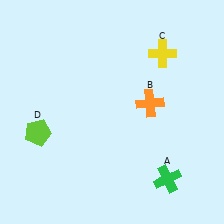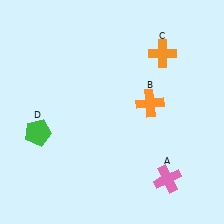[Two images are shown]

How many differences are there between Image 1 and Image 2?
There are 3 differences between the two images.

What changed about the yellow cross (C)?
In Image 1, C is yellow. In Image 2, it changed to orange.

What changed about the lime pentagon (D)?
In Image 1, D is lime. In Image 2, it changed to green.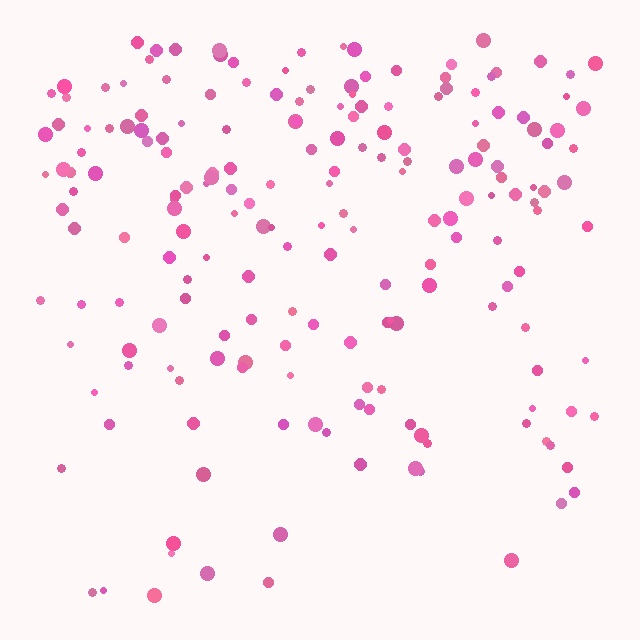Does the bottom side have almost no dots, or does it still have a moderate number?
Still a moderate number, just noticeably fewer than the top.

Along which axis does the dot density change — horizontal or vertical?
Vertical.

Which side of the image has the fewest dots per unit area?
The bottom.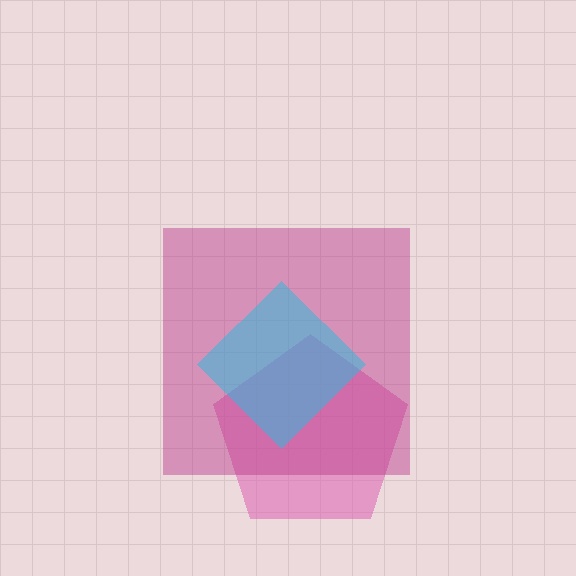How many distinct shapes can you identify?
There are 3 distinct shapes: a pink pentagon, a magenta square, a cyan diamond.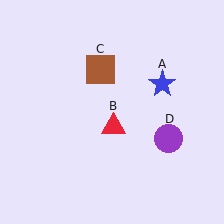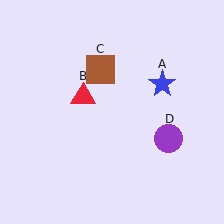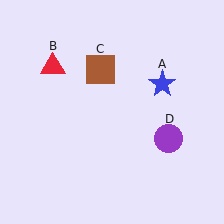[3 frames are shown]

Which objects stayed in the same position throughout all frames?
Blue star (object A) and brown square (object C) and purple circle (object D) remained stationary.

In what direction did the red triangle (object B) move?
The red triangle (object B) moved up and to the left.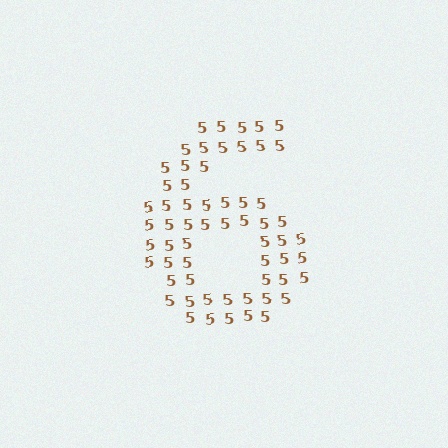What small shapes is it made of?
It is made of small digit 5's.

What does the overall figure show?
The overall figure shows the digit 6.